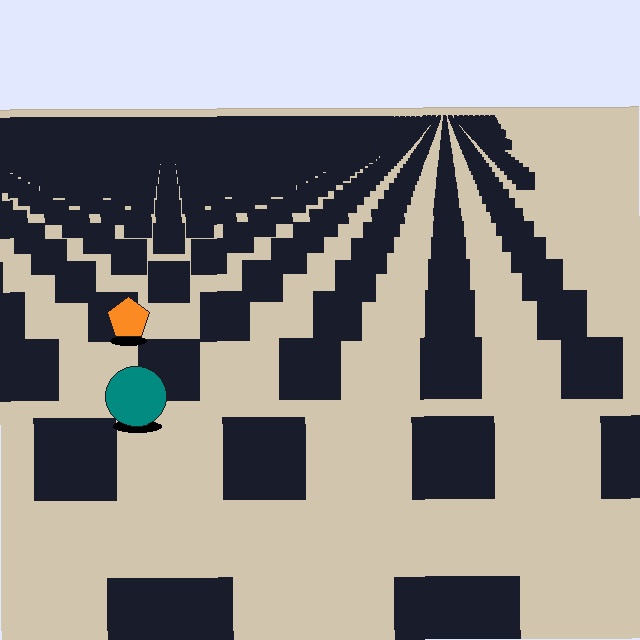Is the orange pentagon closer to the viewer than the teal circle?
No. The teal circle is closer — you can tell from the texture gradient: the ground texture is coarser near it.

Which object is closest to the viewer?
The teal circle is closest. The texture marks near it are larger and more spread out.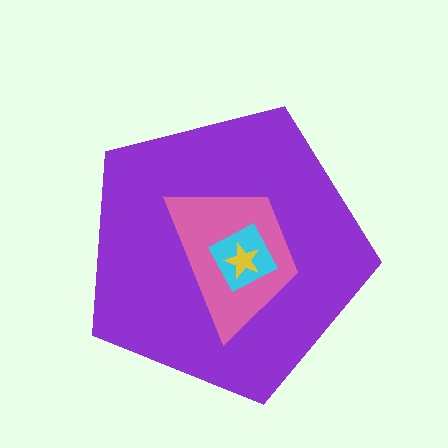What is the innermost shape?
The yellow star.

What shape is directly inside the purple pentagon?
The pink trapezoid.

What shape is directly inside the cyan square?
The yellow star.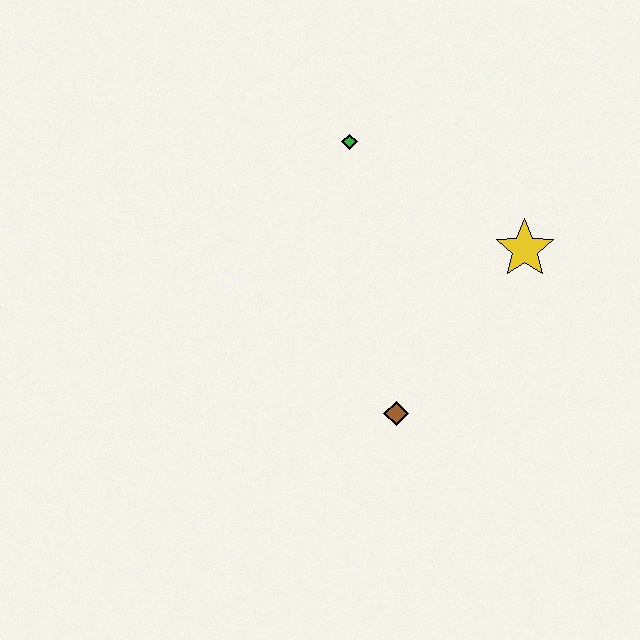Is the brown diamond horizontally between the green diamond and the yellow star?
Yes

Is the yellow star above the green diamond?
No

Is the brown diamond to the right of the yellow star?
No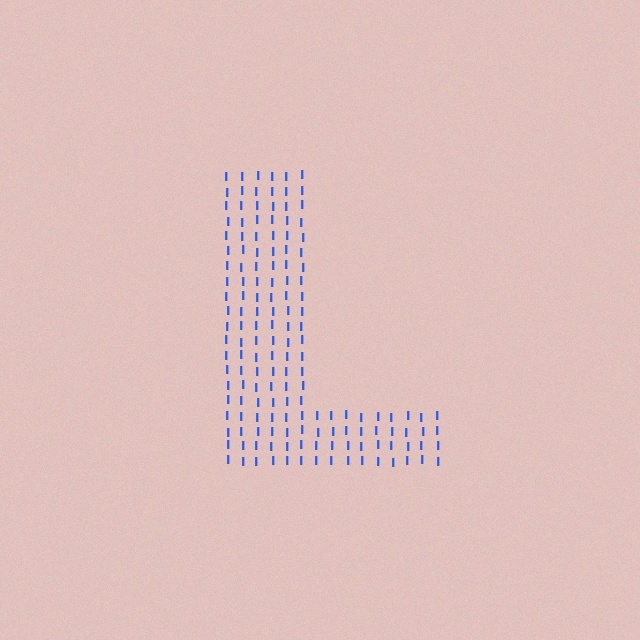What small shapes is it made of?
It is made of small letter I's.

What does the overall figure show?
The overall figure shows the letter L.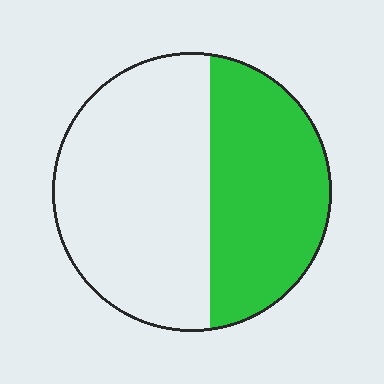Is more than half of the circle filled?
No.